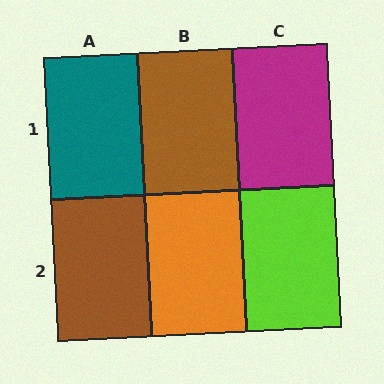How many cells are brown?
2 cells are brown.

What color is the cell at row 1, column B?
Brown.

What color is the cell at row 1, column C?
Magenta.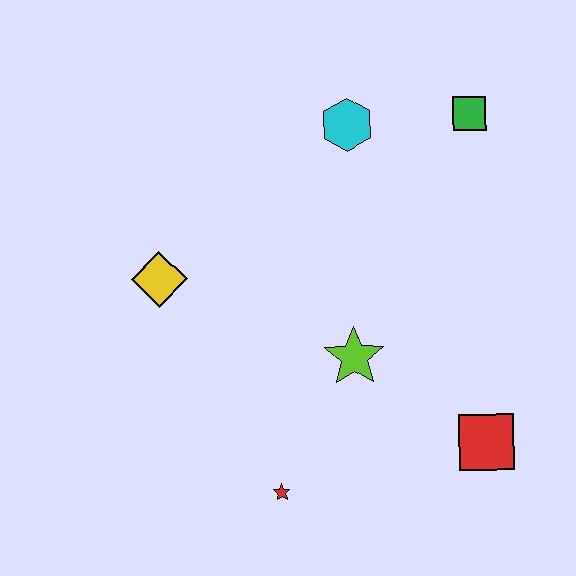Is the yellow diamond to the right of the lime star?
No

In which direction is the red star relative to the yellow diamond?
The red star is below the yellow diamond.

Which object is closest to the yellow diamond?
The lime star is closest to the yellow diamond.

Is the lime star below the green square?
Yes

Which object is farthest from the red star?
The green square is farthest from the red star.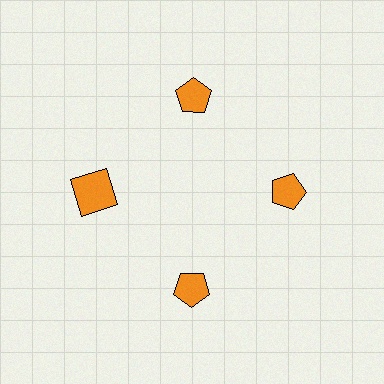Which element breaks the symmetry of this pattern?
The orange square at roughly the 9 o'clock position breaks the symmetry. All other shapes are orange pentagons.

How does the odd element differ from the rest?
It has a different shape: square instead of pentagon.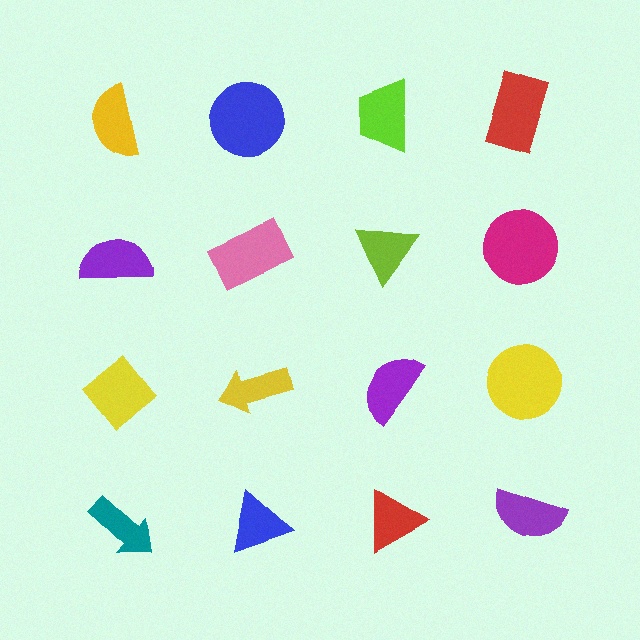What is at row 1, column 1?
A yellow semicircle.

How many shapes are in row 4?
4 shapes.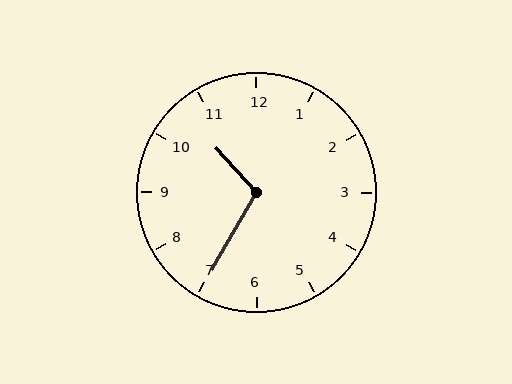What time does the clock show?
10:35.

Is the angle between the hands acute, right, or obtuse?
It is obtuse.